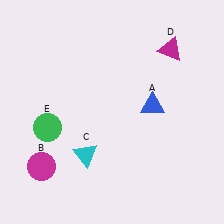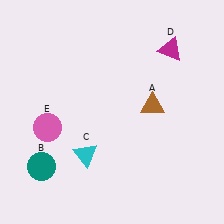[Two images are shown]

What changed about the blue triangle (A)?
In Image 1, A is blue. In Image 2, it changed to brown.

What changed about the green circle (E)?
In Image 1, E is green. In Image 2, it changed to pink.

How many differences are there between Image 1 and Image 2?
There are 3 differences between the two images.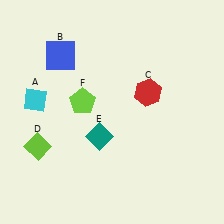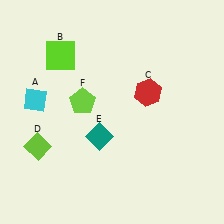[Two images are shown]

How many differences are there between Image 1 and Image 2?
There is 1 difference between the two images.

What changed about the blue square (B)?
In Image 1, B is blue. In Image 2, it changed to lime.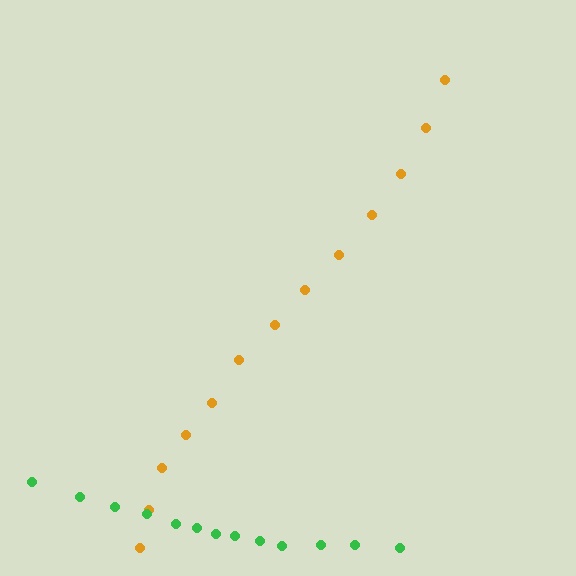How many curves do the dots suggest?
There are 2 distinct paths.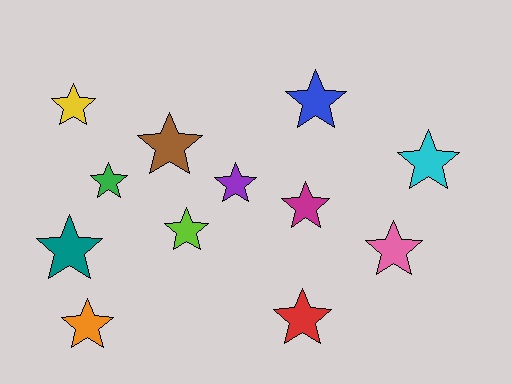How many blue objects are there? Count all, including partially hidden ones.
There is 1 blue object.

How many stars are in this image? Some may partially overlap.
There are 12 stars.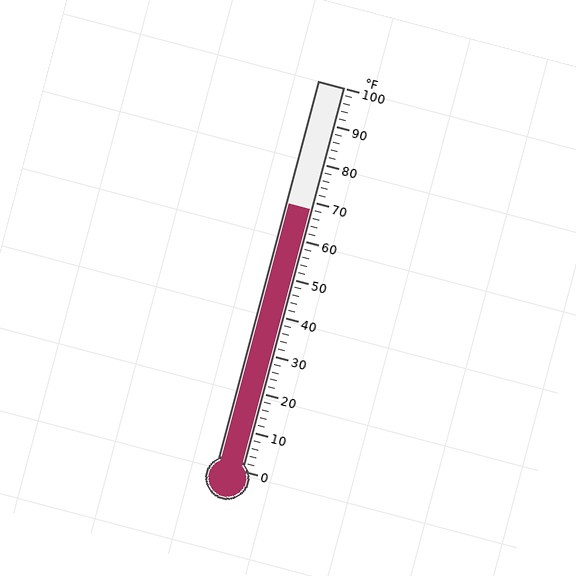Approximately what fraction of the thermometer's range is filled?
The thermometer is filled to approximately 70% of its range.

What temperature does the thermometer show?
The thermometer shows approximately 68°F.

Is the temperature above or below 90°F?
The temperature is below 90°F.